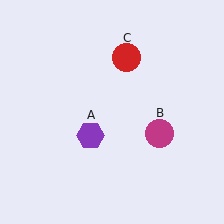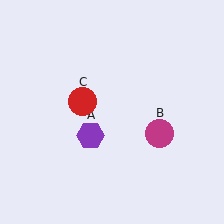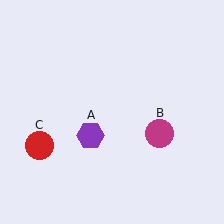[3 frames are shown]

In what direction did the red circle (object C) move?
The red circle (object C) moved down and to the left.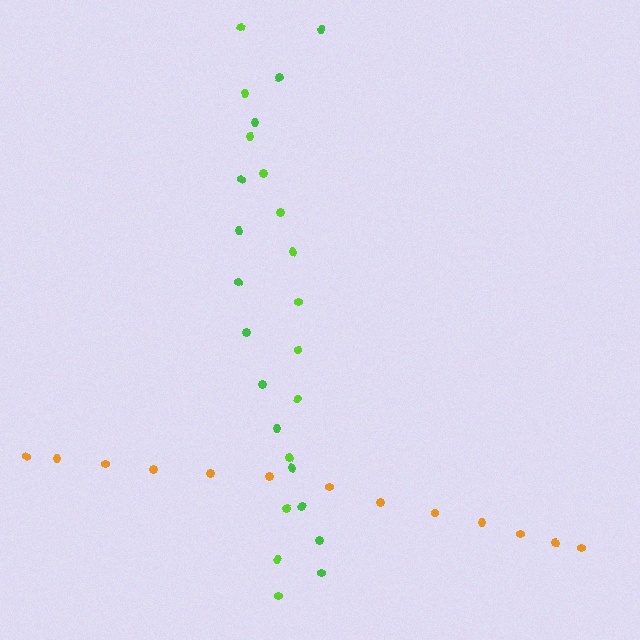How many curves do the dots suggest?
There are 3 distinct paths.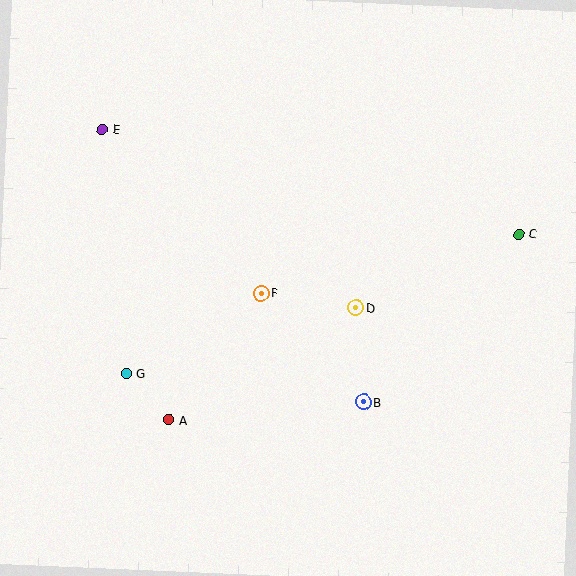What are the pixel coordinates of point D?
Point D is at (356, 308).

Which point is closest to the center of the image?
Point F at (261, 293) is closest to the center.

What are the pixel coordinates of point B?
Point B is at (364, 402).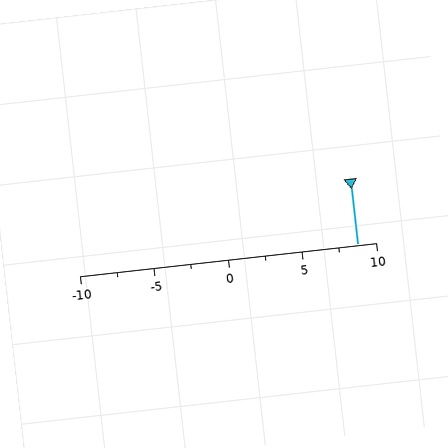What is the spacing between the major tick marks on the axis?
The major ticks are spaced 5 apart.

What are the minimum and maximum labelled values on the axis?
The axis runs from -10 to 10.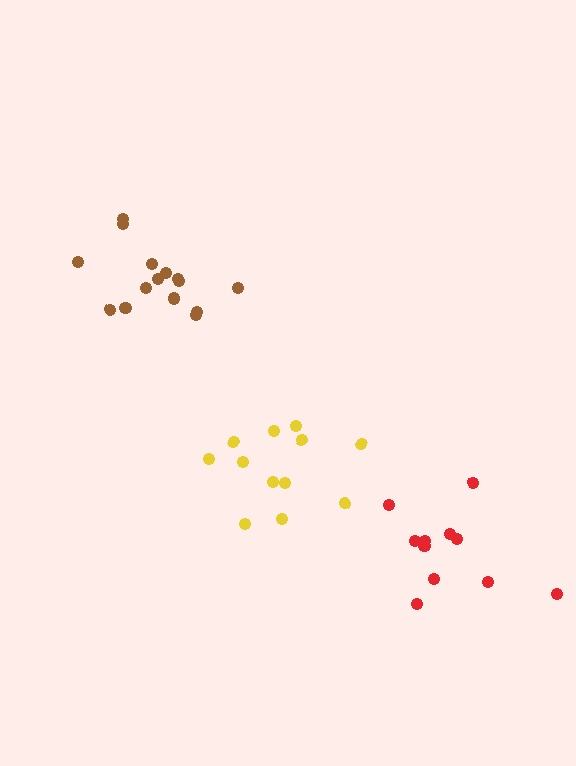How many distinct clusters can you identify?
There are 3 distinct clusters.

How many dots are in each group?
Group 1: 12 dots, Group 2: 11 dots, Group 3: 15 dots (38 total).